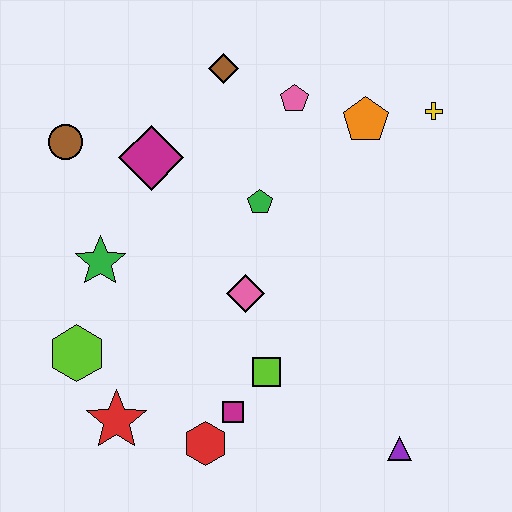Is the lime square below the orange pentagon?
Yes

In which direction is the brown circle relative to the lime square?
The brown circle is above the lime square.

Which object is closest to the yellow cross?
The orange pentagon is closest to the yellow cross.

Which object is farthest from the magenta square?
The yellow cross is farthest from the magenta square.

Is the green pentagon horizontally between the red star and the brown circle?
No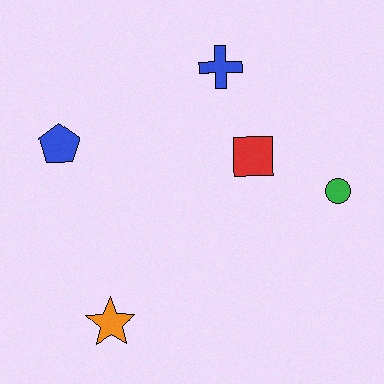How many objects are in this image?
There are 5 objects.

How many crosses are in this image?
There is 1 cross.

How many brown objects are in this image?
There are no brown objects.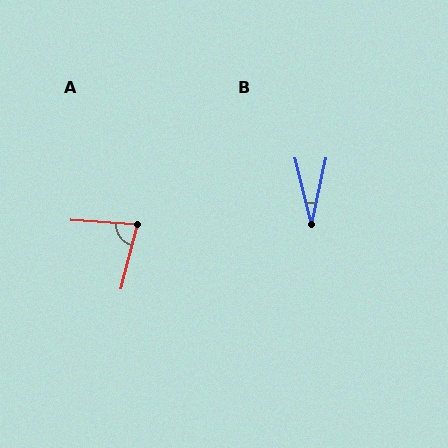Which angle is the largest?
A, at approximately 79 degrees.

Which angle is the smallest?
B, at approximately 26 degrees.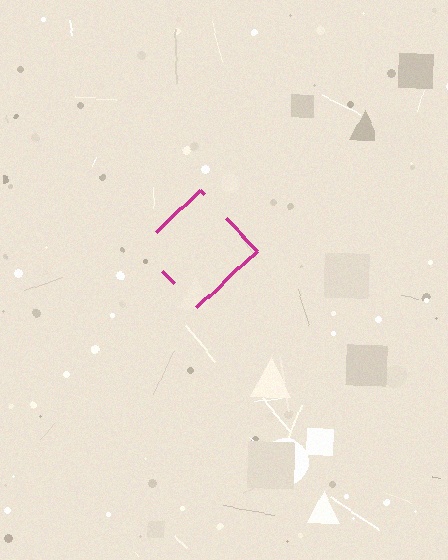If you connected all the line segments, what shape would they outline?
They would outline a diamond.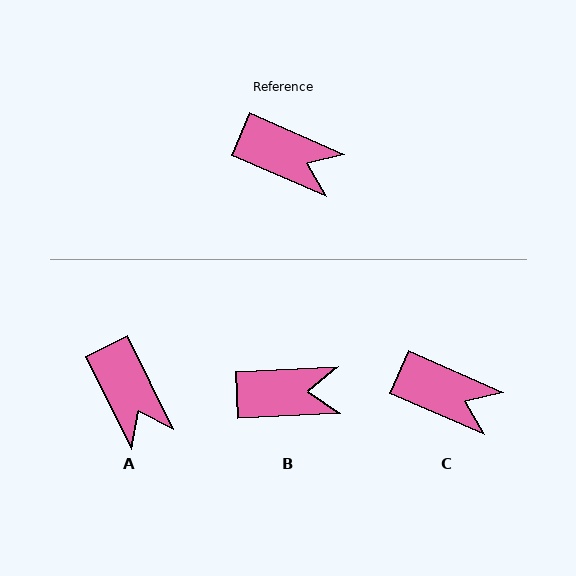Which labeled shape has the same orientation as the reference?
C.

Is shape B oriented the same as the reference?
No, it is off by about 26 degrees.